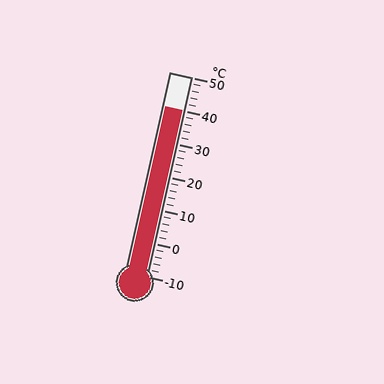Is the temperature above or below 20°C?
The temperature is above 20°C.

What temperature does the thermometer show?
The thermometer shows approximately 40°C.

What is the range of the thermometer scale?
The thermometer scale ranges from -10°C to 50°C.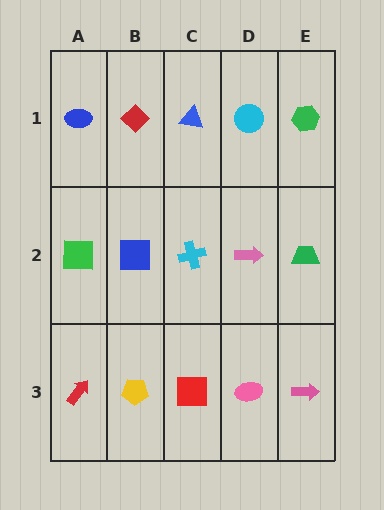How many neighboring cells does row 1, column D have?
3.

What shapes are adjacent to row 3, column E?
A green trapezoid (row 2, column E), a pink ellipse (row 3, column D).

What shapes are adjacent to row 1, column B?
A blue square (row 2, column B), a blue ellipse (row 1, column A), a blue triangle (row 1, column C).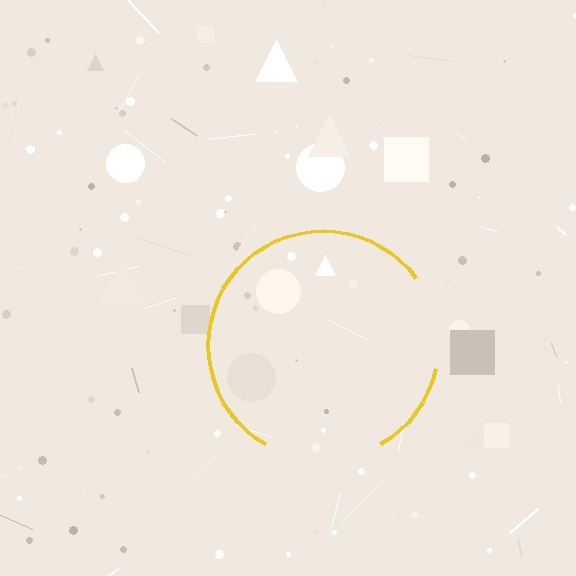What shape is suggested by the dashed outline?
The dashed outline suggests a circle.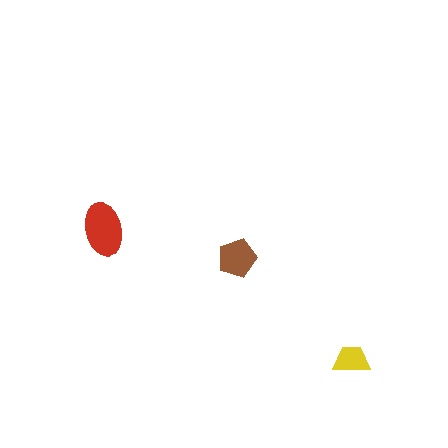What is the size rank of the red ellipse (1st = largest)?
1st.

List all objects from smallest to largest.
The yellow trapezoid, the brown pentagon, the red ellipse.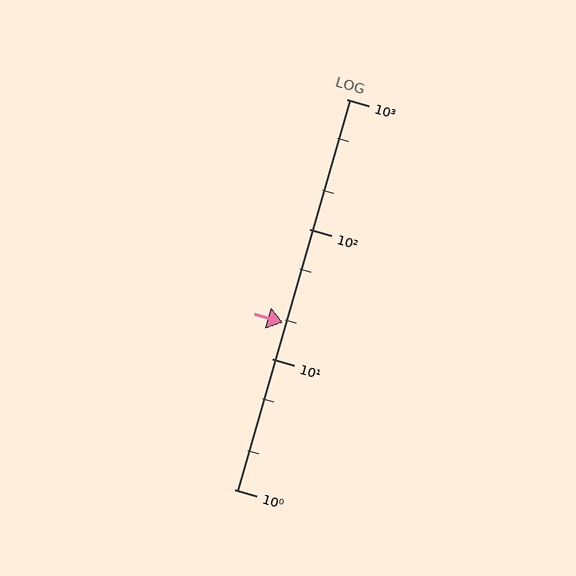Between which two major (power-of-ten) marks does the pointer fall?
The pointer is between 10 and 100.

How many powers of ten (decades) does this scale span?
The scale spans 3 decades, from 1 to 1000.